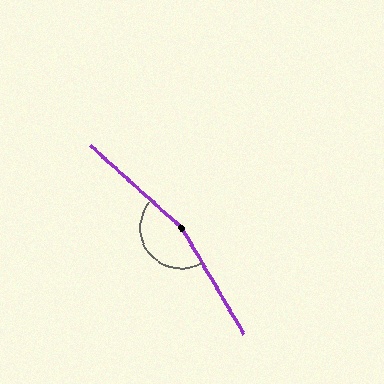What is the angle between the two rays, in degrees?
Approximately 163 degrees.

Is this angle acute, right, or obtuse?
It is obtuse.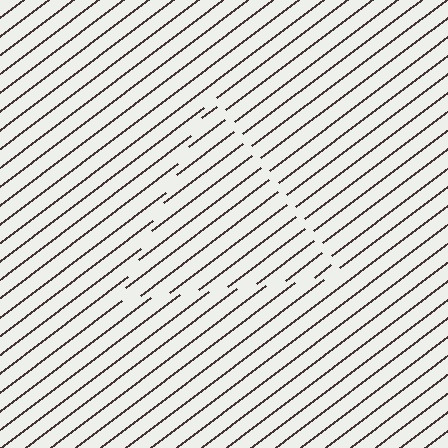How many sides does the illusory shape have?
3 sides — the line-ends trace a triangle.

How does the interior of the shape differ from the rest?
The interior of the shape contains the same grating, shifted by half a period — the contour is defined by the phase discontinuity where line-ends from the inner and outer gratings abut.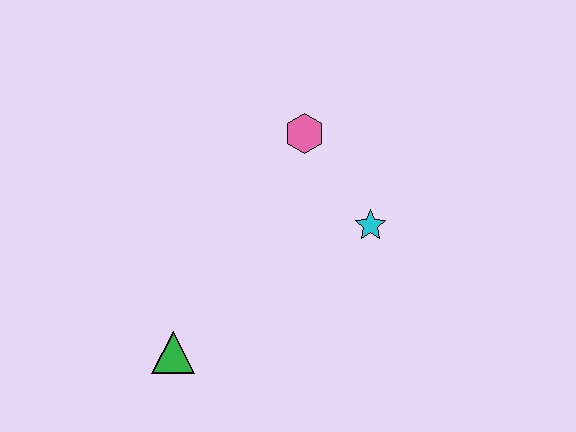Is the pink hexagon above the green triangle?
Yes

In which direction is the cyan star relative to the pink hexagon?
The cyan star is below the pink hexagon.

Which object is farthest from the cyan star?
The green triangle is farthest from the cyan star.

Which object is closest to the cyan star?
The pink hexagon is closest to the cyan star.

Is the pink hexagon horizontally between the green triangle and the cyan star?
Yes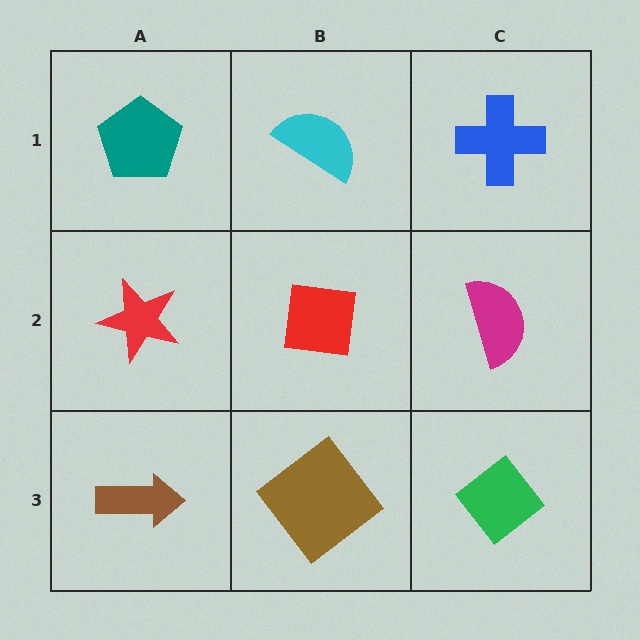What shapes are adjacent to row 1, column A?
A red star (row 2, column A), a cyan semicircle (row 1, column B).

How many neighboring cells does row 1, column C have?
2.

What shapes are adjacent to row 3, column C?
A magenta semicircle (row 2, column C), a brown diamond (row 3, column B).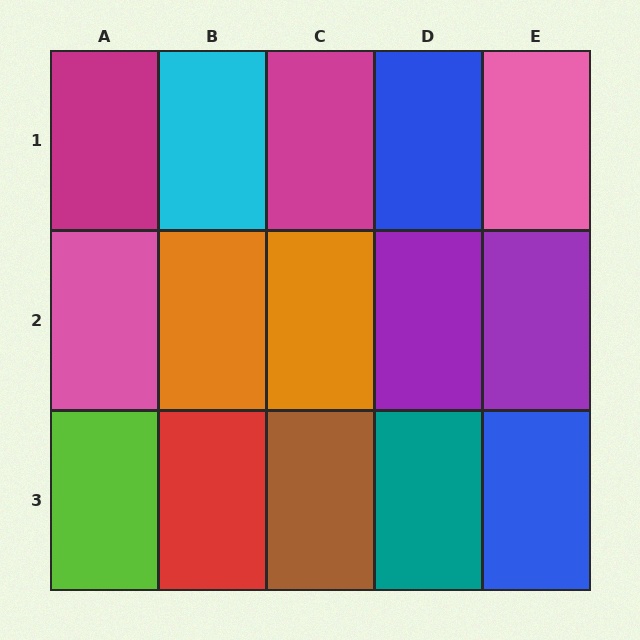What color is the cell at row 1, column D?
Blue.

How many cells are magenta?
2 cells are magenta.